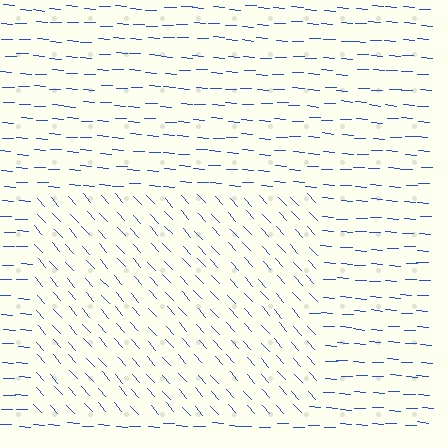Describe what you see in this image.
The image is filled with small blue line segments. A rectangle region in the image has lines oriented differently from the surrounding lines, creating a visible texture boundary.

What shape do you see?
I see a rectangle.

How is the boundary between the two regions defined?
The boundary is defined purely by a change in line orientation (approximately 45 degrees difference). All lines are the same color and thickness.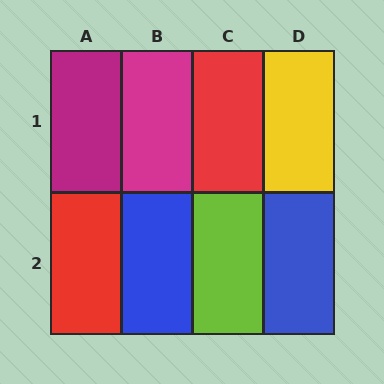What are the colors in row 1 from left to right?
Magenta, magenta, red, yellow.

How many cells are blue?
2 cells are blue.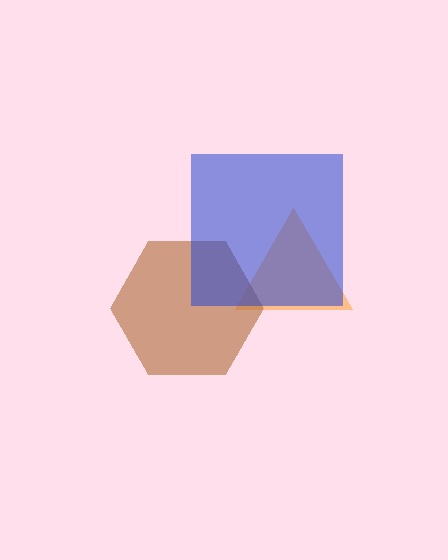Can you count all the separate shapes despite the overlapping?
Yes, there are 3 separate shapes.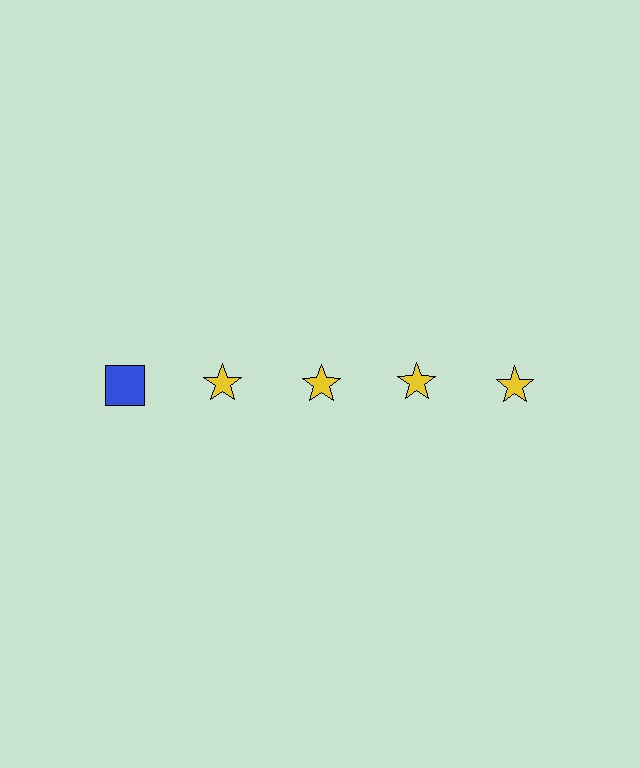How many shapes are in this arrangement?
There are 5 shapes arranged in a grid pattern.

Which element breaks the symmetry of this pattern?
The blue square in the top row, leftmost column breaks the symmetry. All other shapes are yellow stars.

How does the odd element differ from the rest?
It differs in both color (blue instead of yellow) and shape (square instead of star).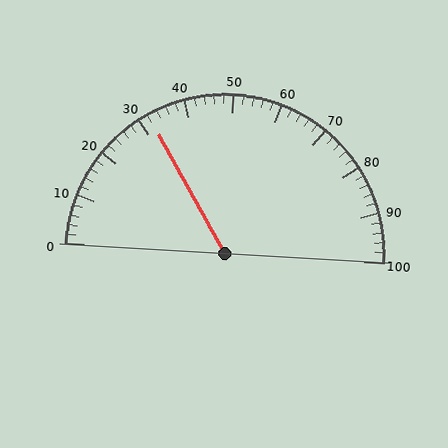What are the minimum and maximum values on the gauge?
The gauge ranges from 0 to 100.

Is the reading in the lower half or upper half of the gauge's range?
The reading is in the lower half of the range (0 to 100).